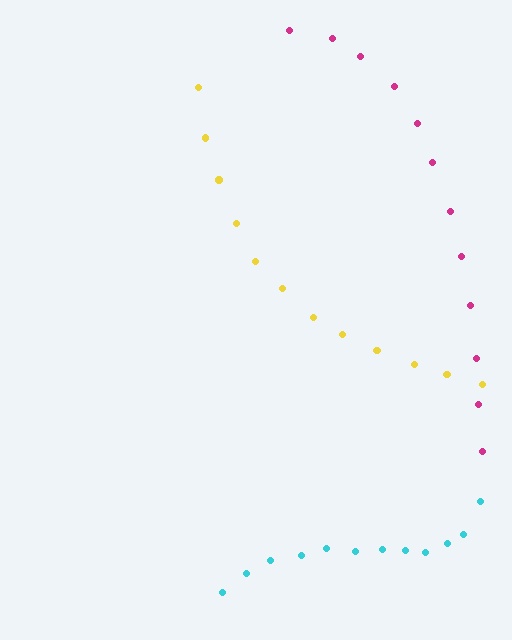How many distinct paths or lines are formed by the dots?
There are 3 distinct paths.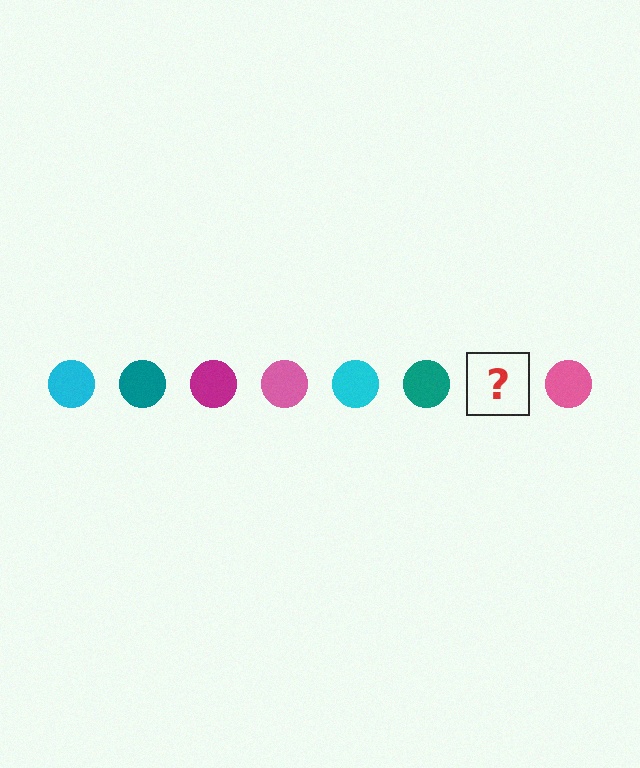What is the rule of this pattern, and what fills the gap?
The rule is that the pattern cycles through cyan, teal, magenta, pink circles. The gap should be filled with a magenta circle.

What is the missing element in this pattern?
The missing element is a magenta circle.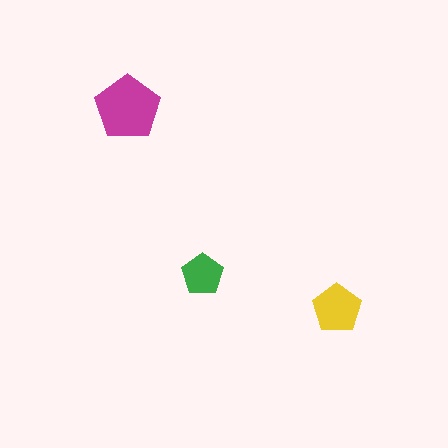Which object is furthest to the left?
The magenta pentagon is leftmost.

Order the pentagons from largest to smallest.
the magenta one, the yellow one, the green one.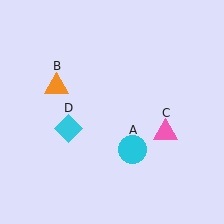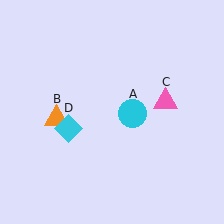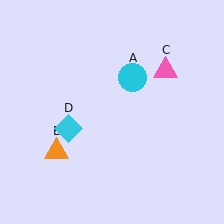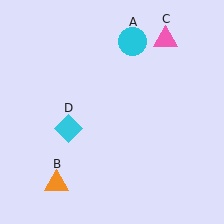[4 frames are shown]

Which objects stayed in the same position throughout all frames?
Cyan diamond (object D) remained stationary.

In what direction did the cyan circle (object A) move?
The cyan circle (object A) moved up.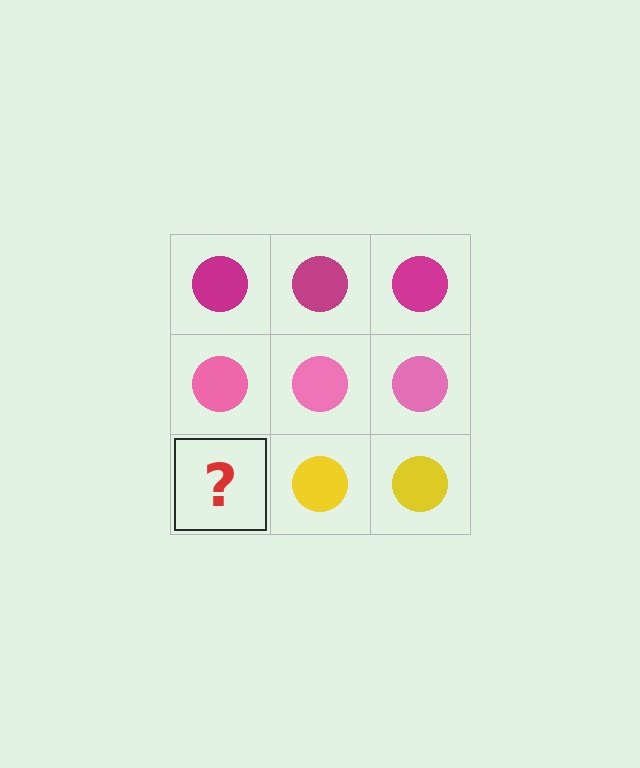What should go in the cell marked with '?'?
The missing cell should contain a yellow circle.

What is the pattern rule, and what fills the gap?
The rule is that each row has a consistent color. The gap should be filled with a yellow circle.